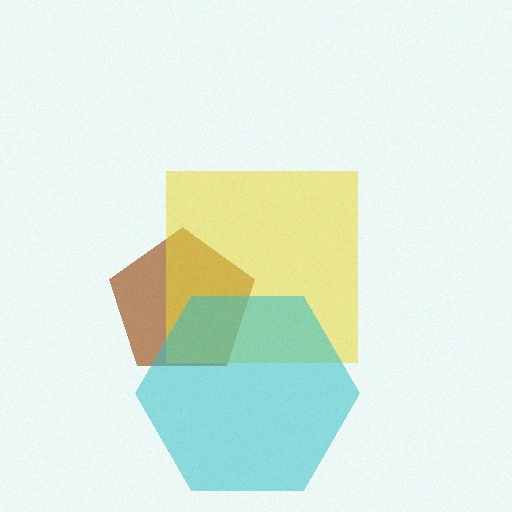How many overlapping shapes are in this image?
There are 3 overlapping shapes in the image.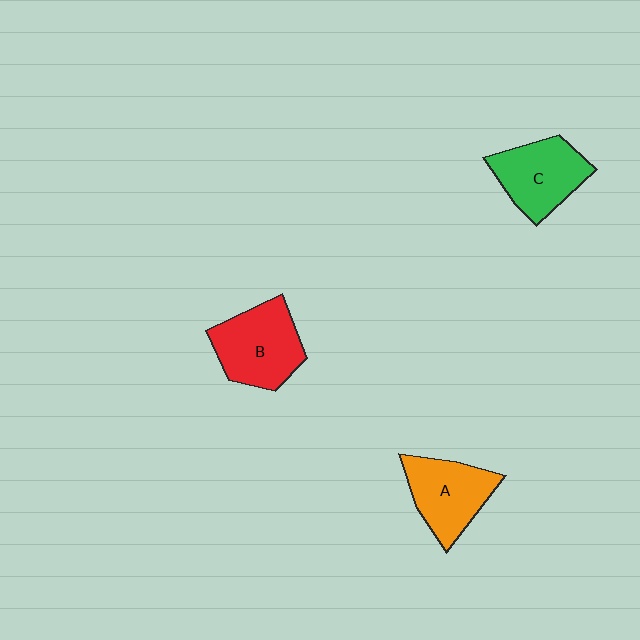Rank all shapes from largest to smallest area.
From largest to smallest: B (red), C (green), A (orange).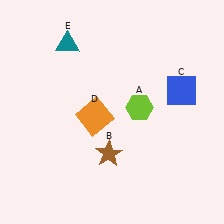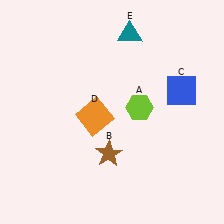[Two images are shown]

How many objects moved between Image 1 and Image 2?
1 object moved between the two images.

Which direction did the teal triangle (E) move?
The teal triangle (E) moved right.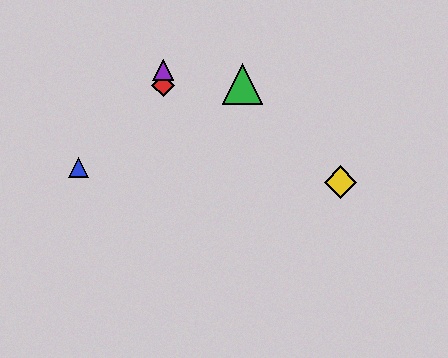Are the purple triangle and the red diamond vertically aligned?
Yes, both are at x≈163.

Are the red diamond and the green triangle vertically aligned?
No, the red diamond is at x≈163 and the green triangle is at x≈243.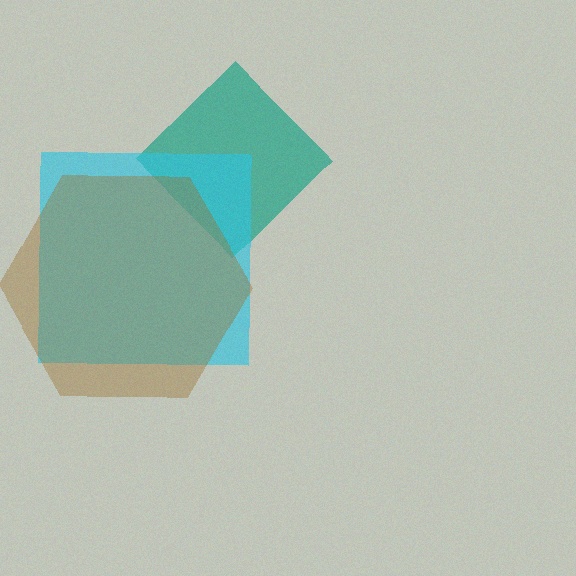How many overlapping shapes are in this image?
There are 3 overlapping shapes in the image.